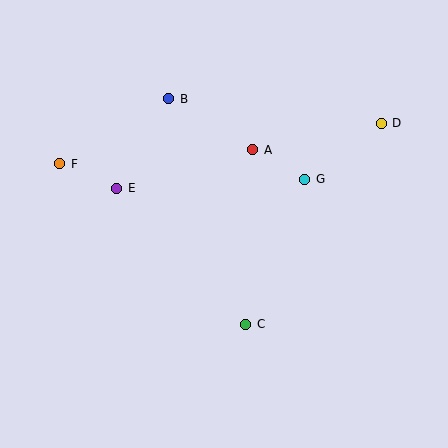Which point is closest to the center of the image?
Point A at (252, 150) is closest to the center.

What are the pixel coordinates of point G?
Point G is at (305, 179).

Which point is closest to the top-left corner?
Point F is closest to the top-left corner.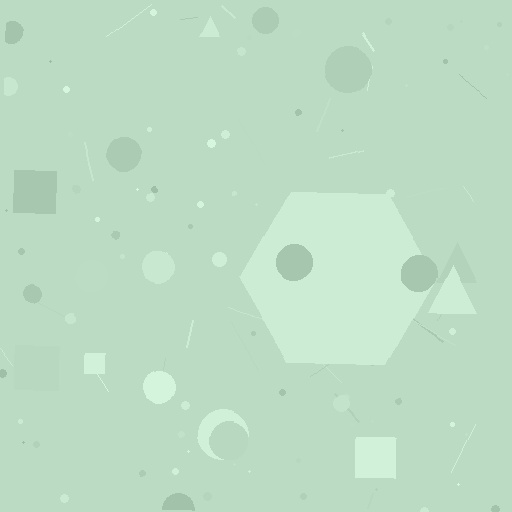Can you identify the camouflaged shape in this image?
The camouflaged shape is a hexagon.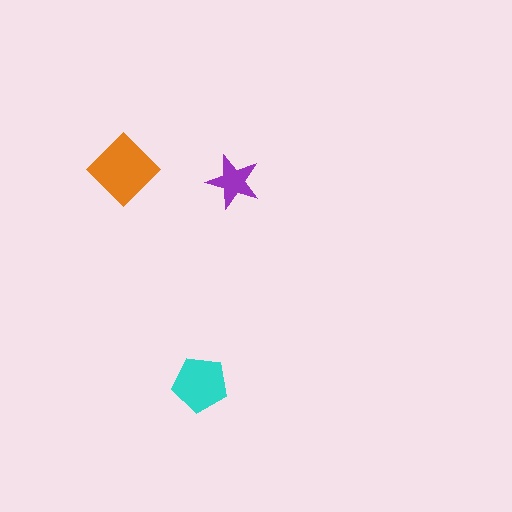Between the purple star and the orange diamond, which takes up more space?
The orange diamond.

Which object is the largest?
The orange diamond.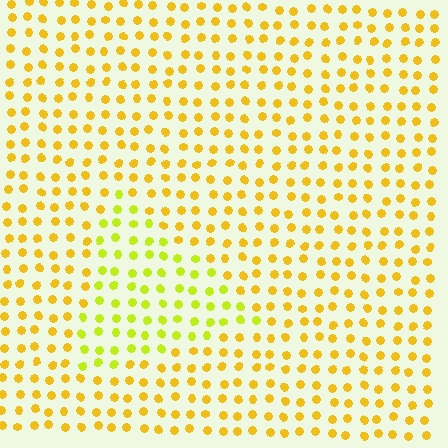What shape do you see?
I see a triangle.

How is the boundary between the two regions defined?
The boundary is defined purely by a slight shift in hue (about 27 degrees). Spacing, size, and orientation are identical on both sides.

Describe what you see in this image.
The image is filled with small yellow elements in a uniform arrangement. A triangle-shaped region is visible where the elements are tinted to a slightly different hue, forming a subtle color boundary.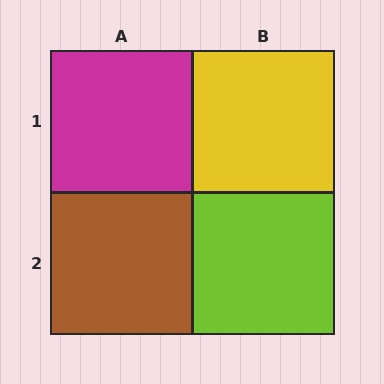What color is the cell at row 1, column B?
Yellow.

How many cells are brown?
1 cell is brown.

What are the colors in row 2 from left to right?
Brown, lime.